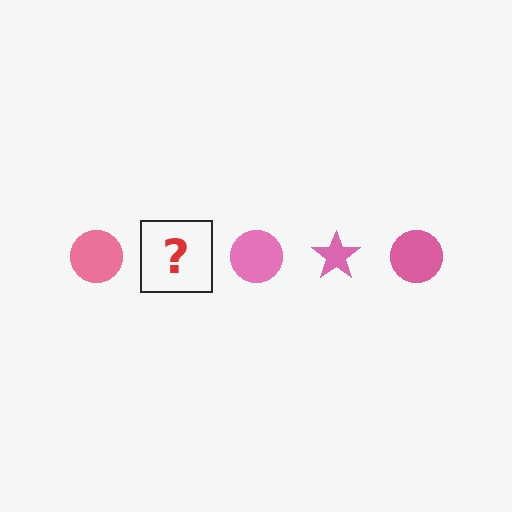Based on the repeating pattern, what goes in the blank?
The blank should be a pink star.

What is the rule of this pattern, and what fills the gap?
The rule is that the pattern cycles through circle, star shapes in pink. The gap should be filled with a pink star.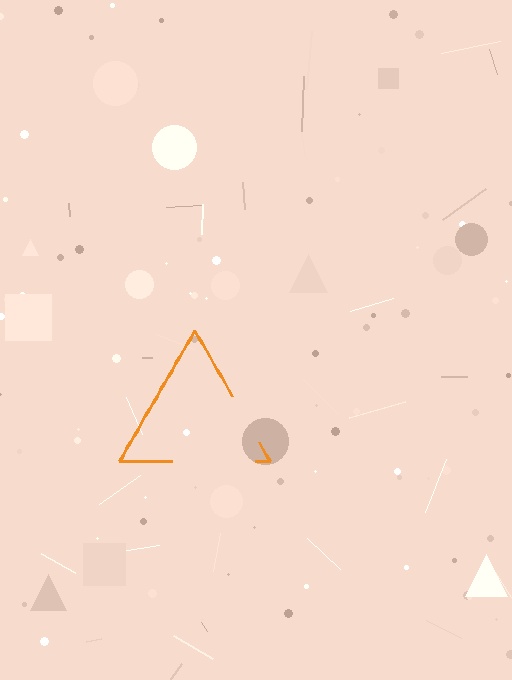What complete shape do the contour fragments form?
The contour fragments form a triangle.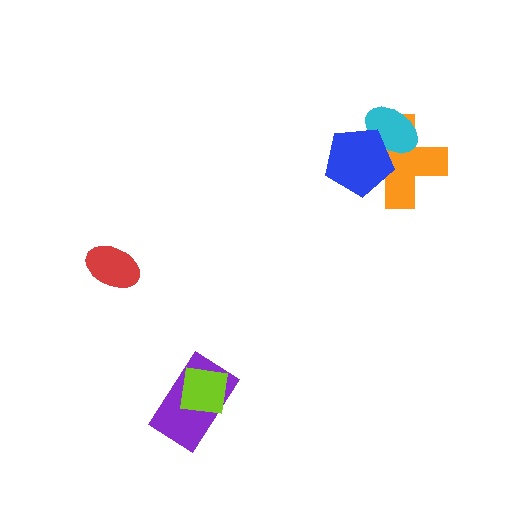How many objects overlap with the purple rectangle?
1 object overlaps with the purple rectangle.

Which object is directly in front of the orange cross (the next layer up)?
The cyan ellipse is directly in front of the orange cross.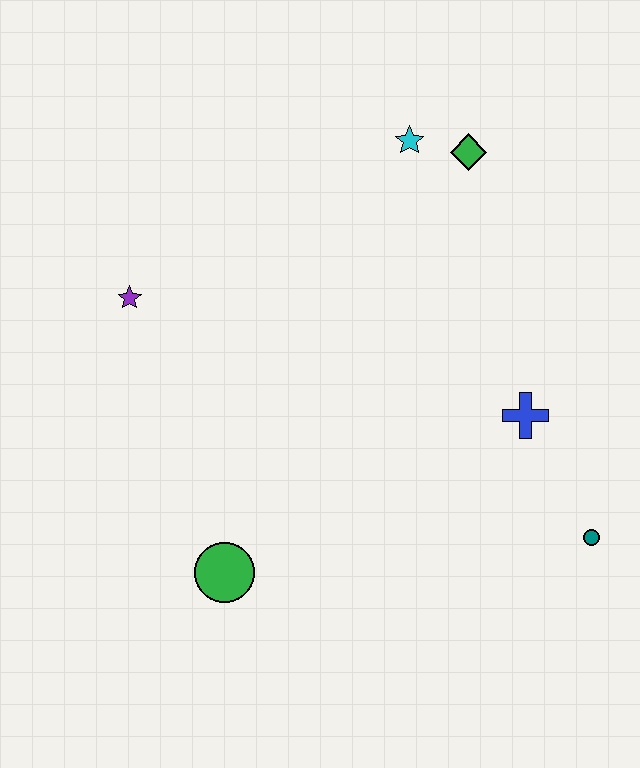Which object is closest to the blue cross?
The teal circle is closest to the blue cross.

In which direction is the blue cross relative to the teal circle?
The blue cross is above the teal circle.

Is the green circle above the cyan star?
No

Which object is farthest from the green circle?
The green diamond is farthest from the green circle.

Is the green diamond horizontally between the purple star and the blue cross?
Yes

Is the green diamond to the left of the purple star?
No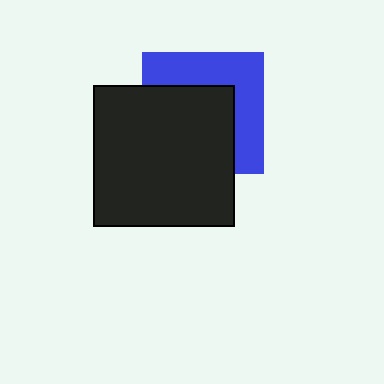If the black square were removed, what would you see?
You would see the complete blue square.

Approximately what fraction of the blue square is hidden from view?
Roughly 56% of the blue square is hidden behind the black square.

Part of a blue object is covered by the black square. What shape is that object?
It is a square.